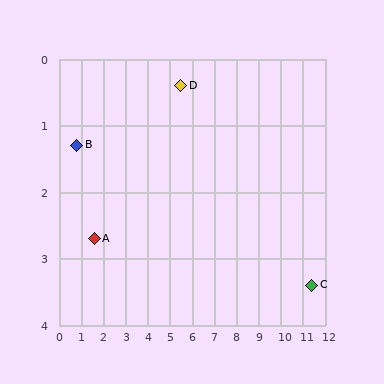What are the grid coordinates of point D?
Point D is at approximately (5.5, 0.4).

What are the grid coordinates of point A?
Point A is at approximately (1.6, 2.7).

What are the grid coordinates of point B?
Point B is at approximately (0.8, 1.3).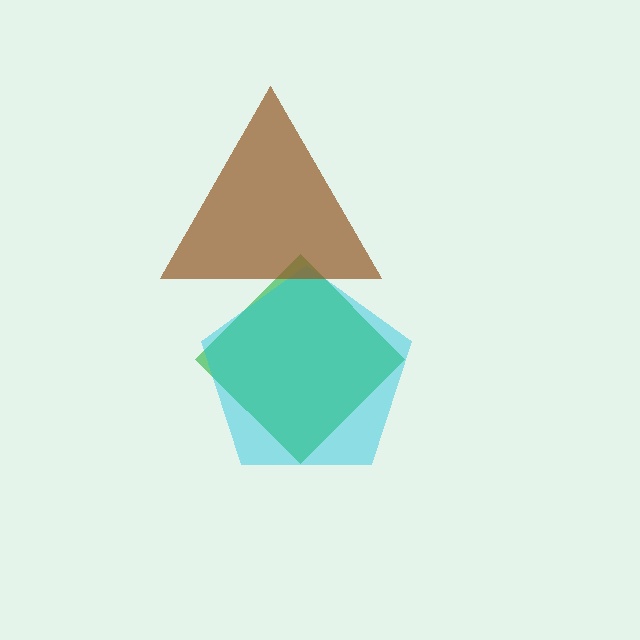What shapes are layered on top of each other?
The layered shapes are: a green diamond, a cyan pentagon, a brown triangle.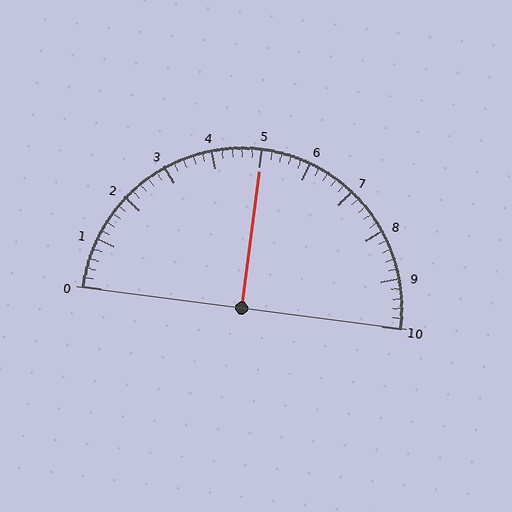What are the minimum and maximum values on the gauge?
The gauge ranges from 0 to 10.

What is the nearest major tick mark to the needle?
The nearest major tick mark is 5.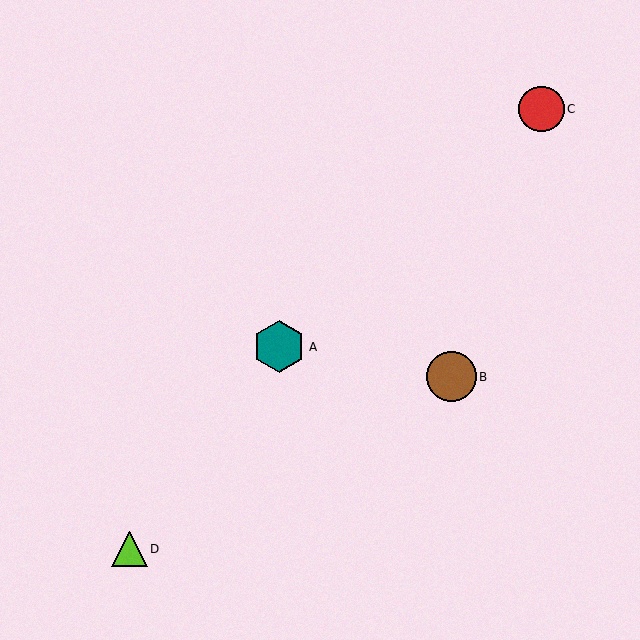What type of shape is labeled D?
Shape D is a lime triangle.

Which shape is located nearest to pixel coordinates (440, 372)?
The brown circle (labeled B) at (452, 377) is nearest to that location.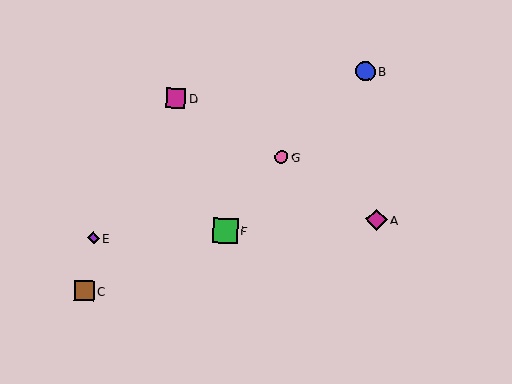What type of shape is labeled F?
Shape F is a green square.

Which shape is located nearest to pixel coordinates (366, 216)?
The magenta diamond (labeled A) at (376, 220) is nearest to that location.